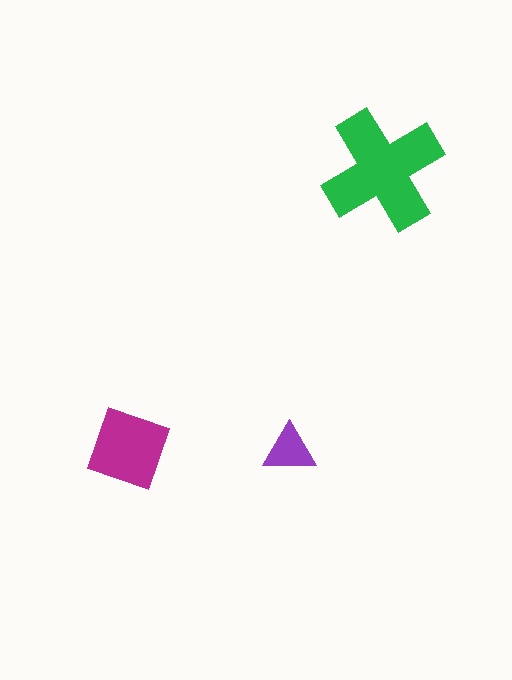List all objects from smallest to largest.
The purple triangle, the magenta square, the green cross.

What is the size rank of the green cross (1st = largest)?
1st.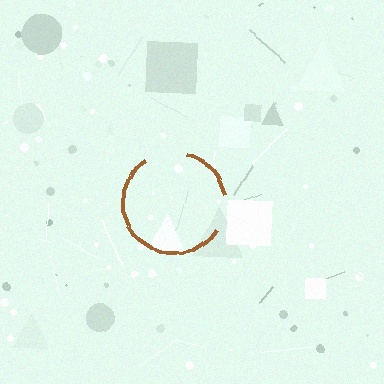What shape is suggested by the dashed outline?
The dashed outline suggests a circle.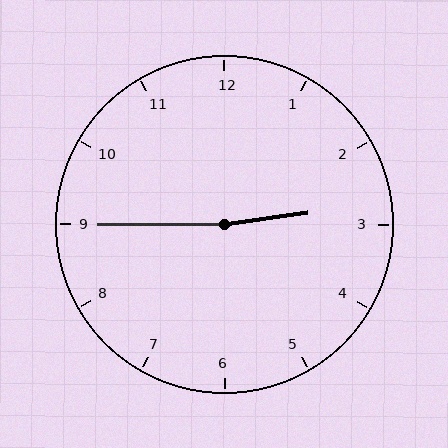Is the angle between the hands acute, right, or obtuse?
It is obtuse.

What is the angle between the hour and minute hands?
Approximately 172 degrees.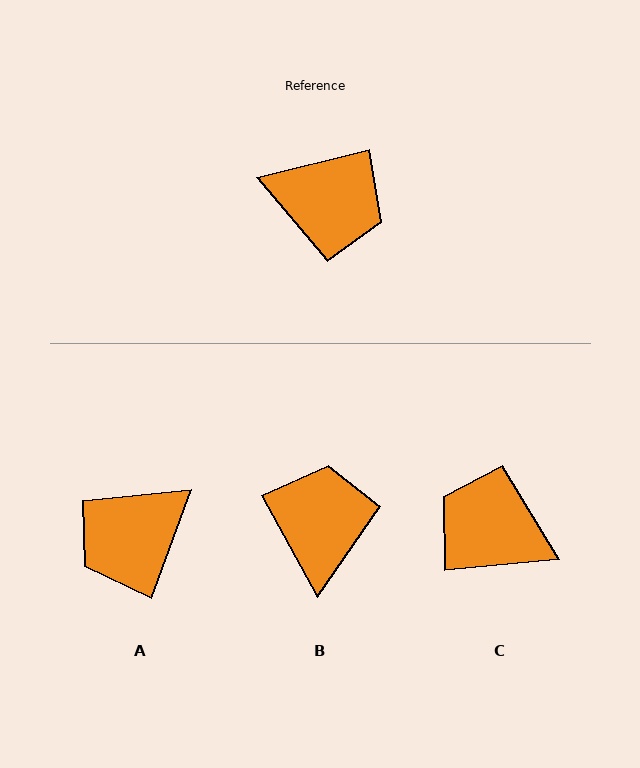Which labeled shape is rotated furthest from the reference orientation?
C, about 171 degrees away.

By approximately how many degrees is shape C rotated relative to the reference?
Approximately 171 degrees counter-clockwise.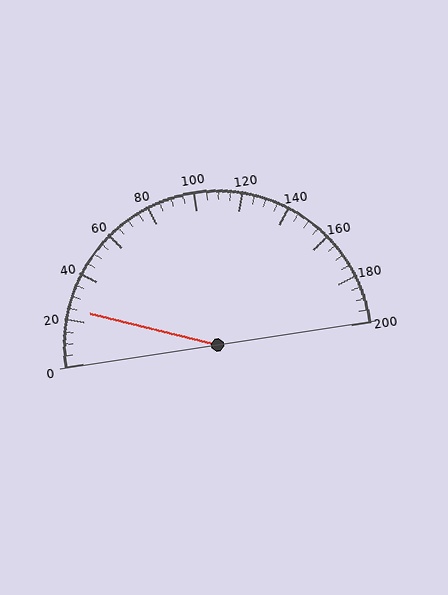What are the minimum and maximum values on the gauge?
The gauge ranges from 0 to 200.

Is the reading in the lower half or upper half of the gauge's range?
The reading is in the lower half of the range (0 to 200).